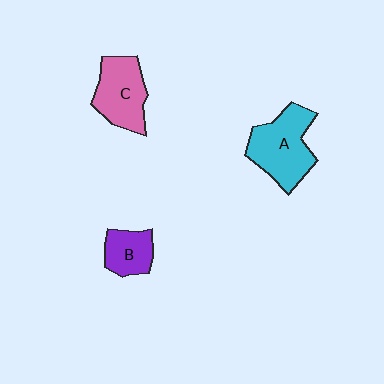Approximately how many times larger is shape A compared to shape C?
Approximately 1.2 times.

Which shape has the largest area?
Shape A (cyan).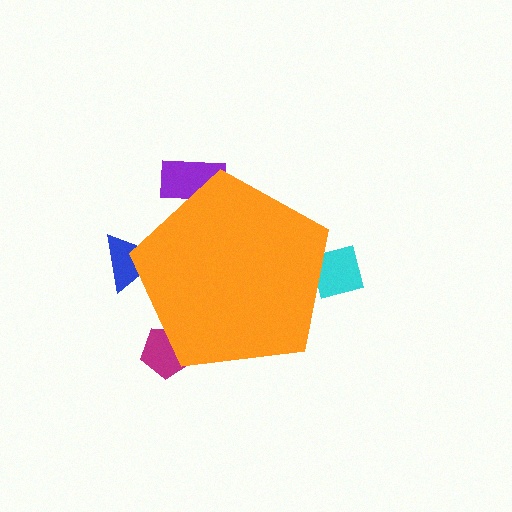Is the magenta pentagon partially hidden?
Yes, the magenta pentagon is partially hidden behind the orange pentagon.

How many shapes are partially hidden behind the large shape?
4 shapes are partially hidden.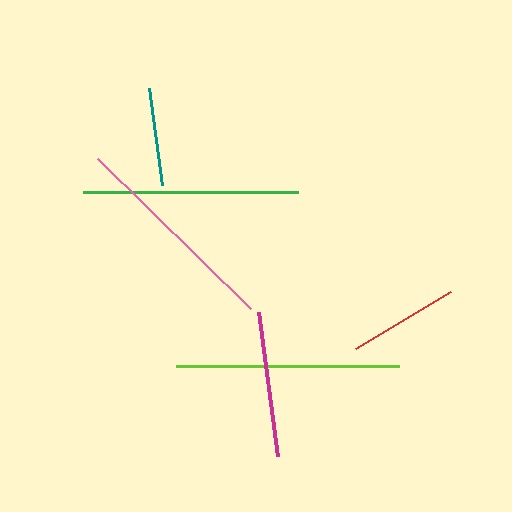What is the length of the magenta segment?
The magenta segment is approximately 145 pixels long.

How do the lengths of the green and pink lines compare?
The green and pink lines are approximately the same length.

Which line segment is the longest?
The lime line is the longest at approximately 223 pixels.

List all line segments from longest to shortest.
From longest to shortest: lime, green, pink, magenta, red, teal.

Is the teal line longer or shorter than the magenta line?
The magenta line is longer than the teal line.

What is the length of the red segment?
The red segment is approximately 111 pixels long.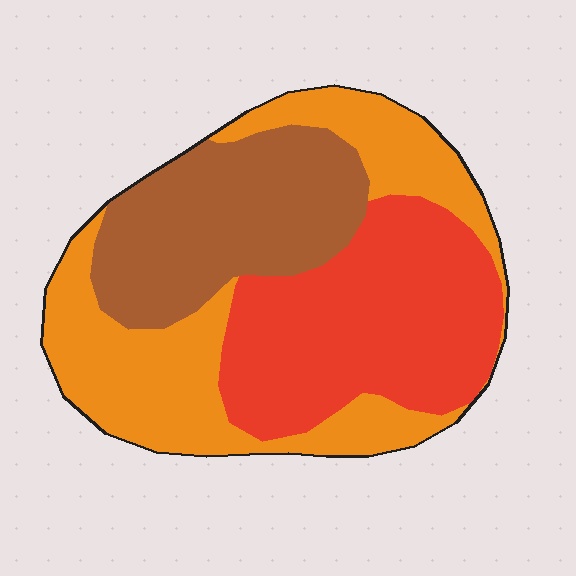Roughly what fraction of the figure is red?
Red covers about 35% of the figure.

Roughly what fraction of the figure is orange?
Orange covers 36% of the figure.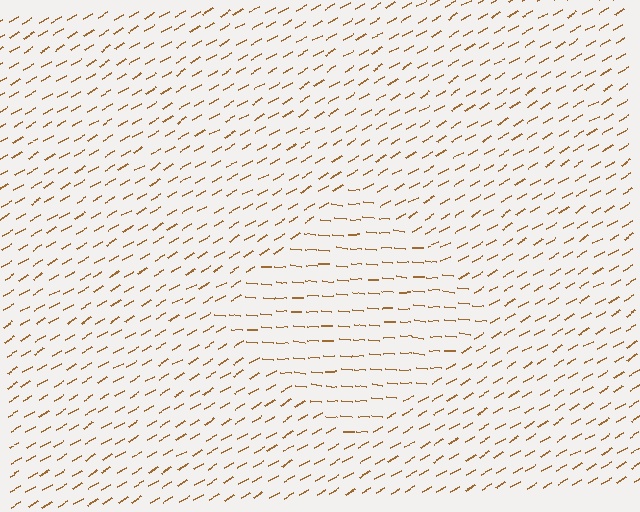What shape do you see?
I see a diamond.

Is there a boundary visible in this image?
Yes, there is a texture boundary formed by a change in line orientation.